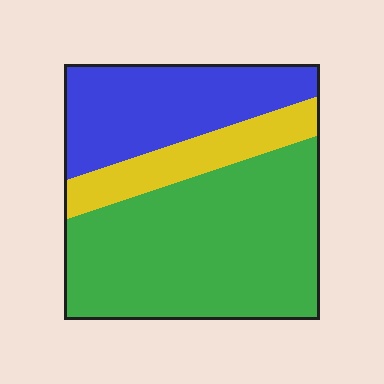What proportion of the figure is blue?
Blue covers roughly 30% of the figure.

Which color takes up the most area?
Green, at roughly 55%.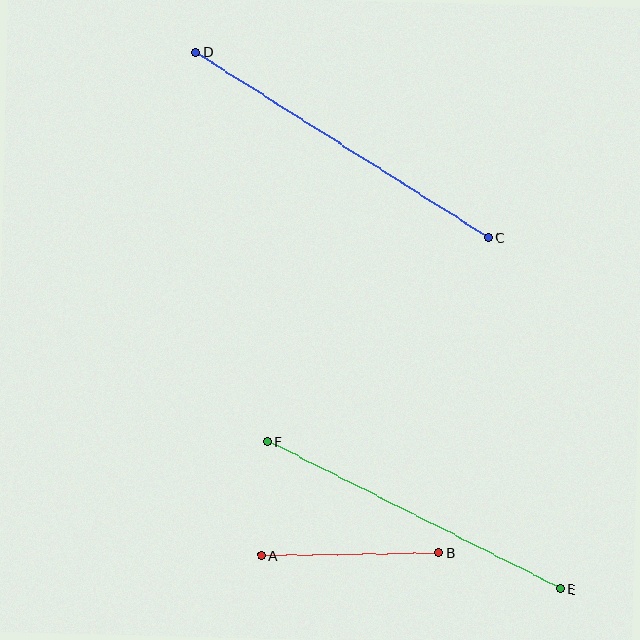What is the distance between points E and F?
The distance is approximately 328 pixels.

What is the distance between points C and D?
The distance is approximately 347 pixels.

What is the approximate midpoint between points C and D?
The midpoint is at approximately (342, 145) pixels.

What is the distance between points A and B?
The distance is approximately 177 pixels.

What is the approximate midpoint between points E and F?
The midpoint is at approximately (414, 515) pixels.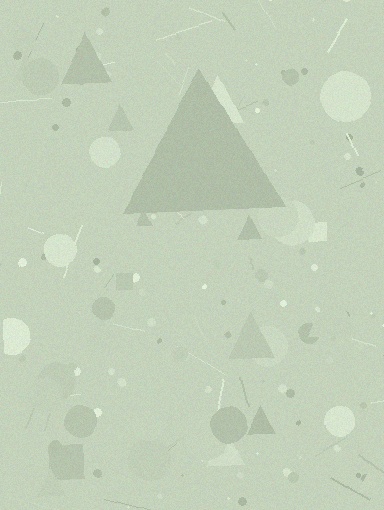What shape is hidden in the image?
A triangle is hidden in the image.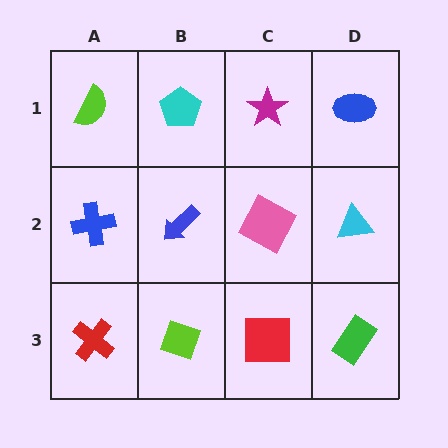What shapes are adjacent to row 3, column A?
A blue cross (row 2, column A), a lime diamond (row 3, column B).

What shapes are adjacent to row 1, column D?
A cyan triangle (row 2, column D), a magenta star (row 1, column C).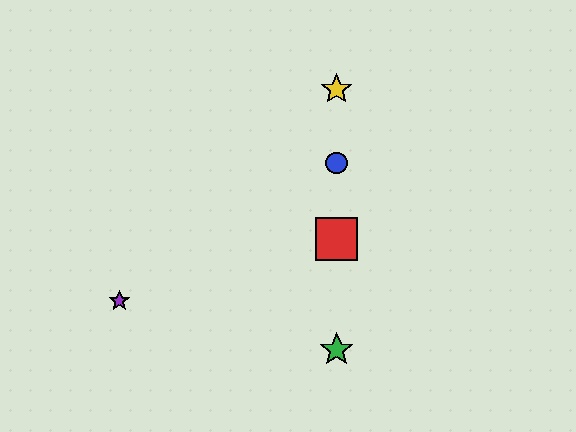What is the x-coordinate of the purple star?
The purple star is at x≈119.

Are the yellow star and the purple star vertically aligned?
No, the yellow star is at x≈337 and the purple star is at x≈119.